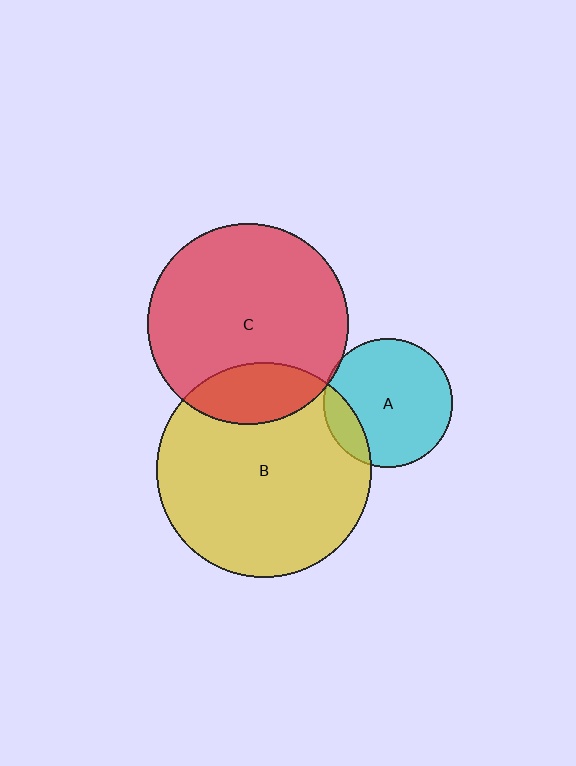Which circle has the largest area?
Circle B (yellow).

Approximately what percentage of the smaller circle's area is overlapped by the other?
Approximately 5%.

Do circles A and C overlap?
Yes.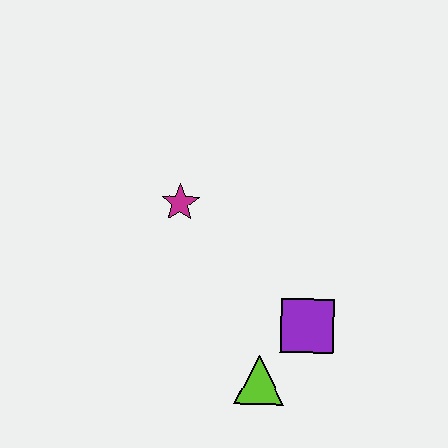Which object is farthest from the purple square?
The magenta star is farthest from the purple square.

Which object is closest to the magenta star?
The purple square is closest to the magenta star.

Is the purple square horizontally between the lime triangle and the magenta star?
No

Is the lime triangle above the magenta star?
No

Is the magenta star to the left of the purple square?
Yes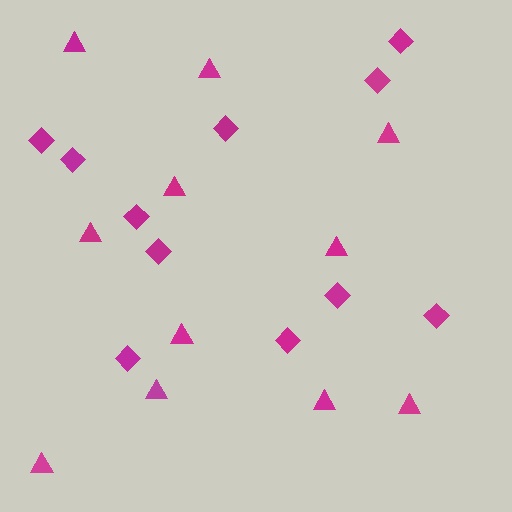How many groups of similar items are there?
There are 2 groups: one group of diamonds (11) and one group of triangles (11).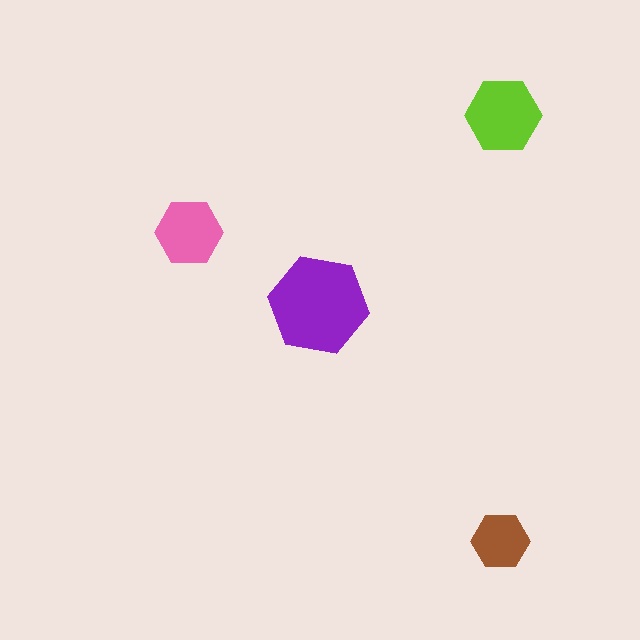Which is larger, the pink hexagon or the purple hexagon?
The purple one.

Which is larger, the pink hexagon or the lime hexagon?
The lime one.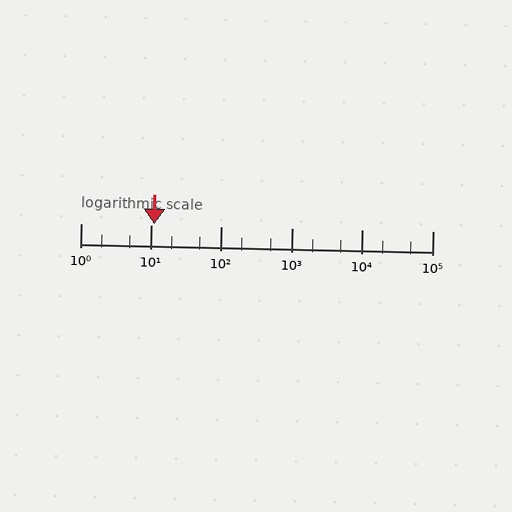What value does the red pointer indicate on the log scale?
The pointer indicates approximately 11.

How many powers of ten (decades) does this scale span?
The scale spans 5 decades, from 1 to 100000.